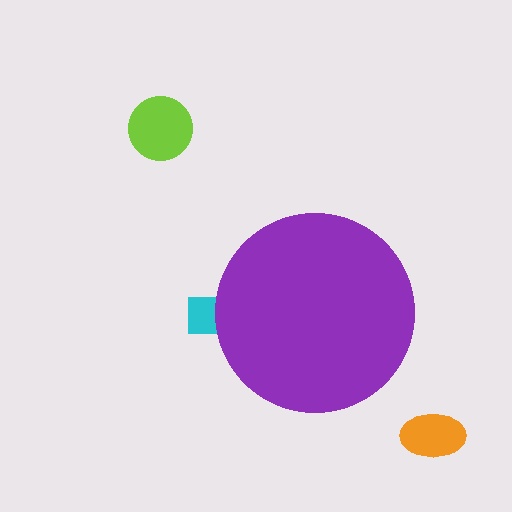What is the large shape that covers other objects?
A purple circle.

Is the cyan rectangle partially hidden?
Yes, the cyan rectangle is partially hidden behind the purple circle.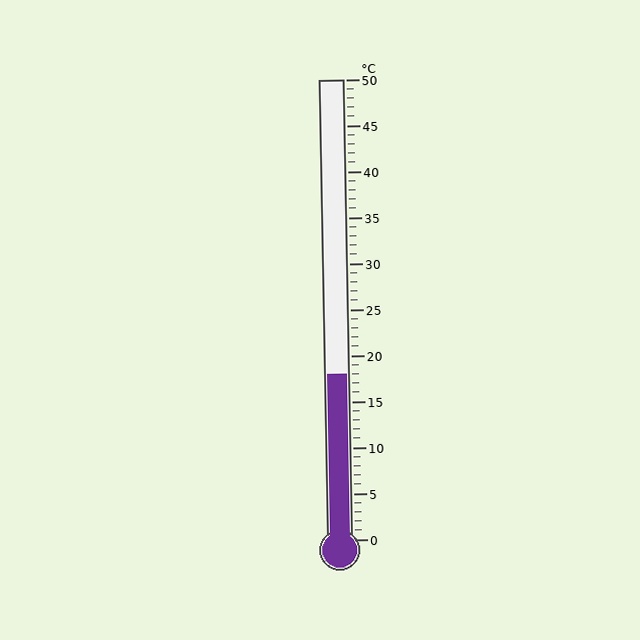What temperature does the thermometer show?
The thermometer shows approximately 18°C.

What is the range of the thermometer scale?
The thermometer scale ranges from 0°C to 50°C.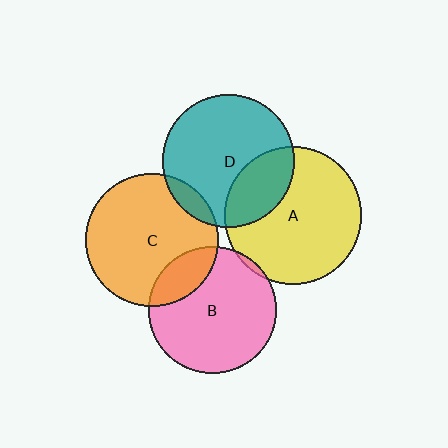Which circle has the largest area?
Circle A (yellow).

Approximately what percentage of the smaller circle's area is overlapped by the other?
Approximately 5%.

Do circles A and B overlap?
Yes.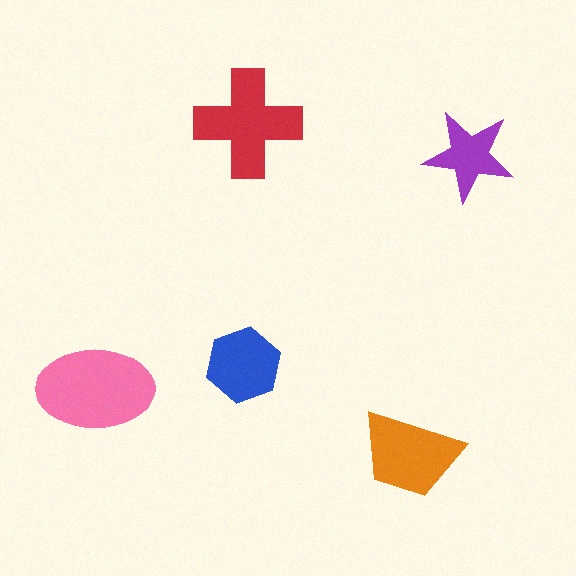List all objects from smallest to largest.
The purple star, the blue hexagon, the orange trapezoid, the red cross, the pink ellipse.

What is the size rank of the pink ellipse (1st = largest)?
1st.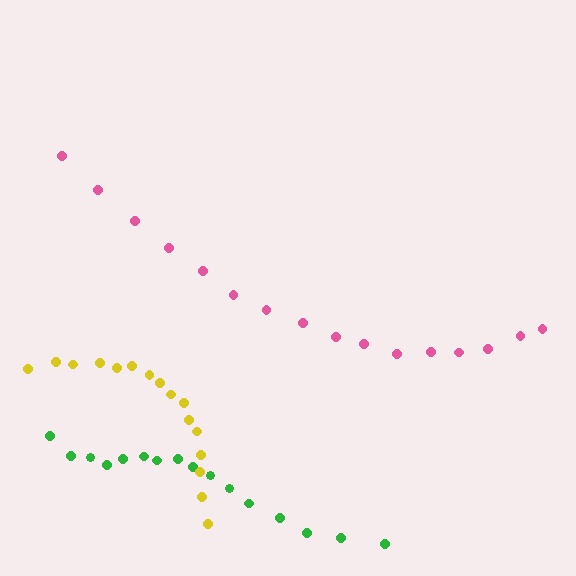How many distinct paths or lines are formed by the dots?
There are 3 distinct paths.